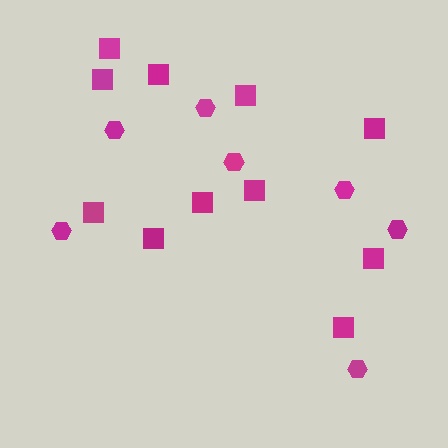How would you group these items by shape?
There are 2 groups: one group of squares (11) and one group of hexagons (7).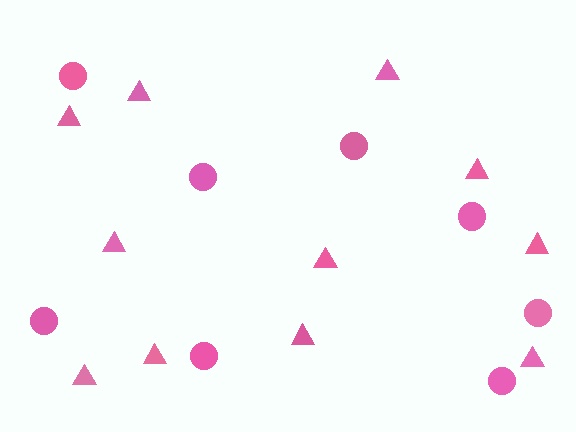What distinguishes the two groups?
There are 2 groups: one group of triangles (11) and one group of circles (8).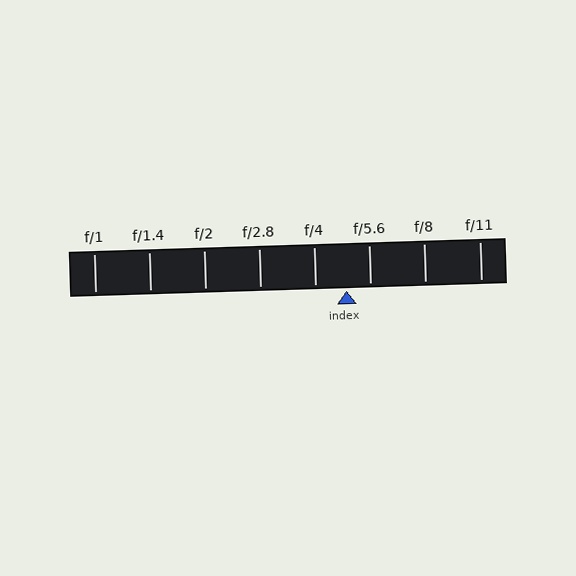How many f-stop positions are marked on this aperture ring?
There are 8 f-stop positions marked.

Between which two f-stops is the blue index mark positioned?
The index mark is between f/4 and f/5.6.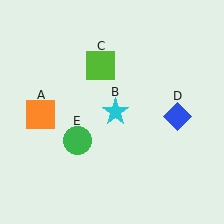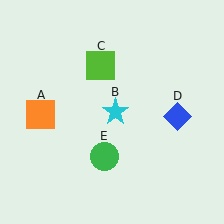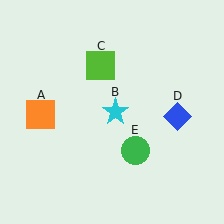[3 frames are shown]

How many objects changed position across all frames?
1 object changed position: green circle (object E).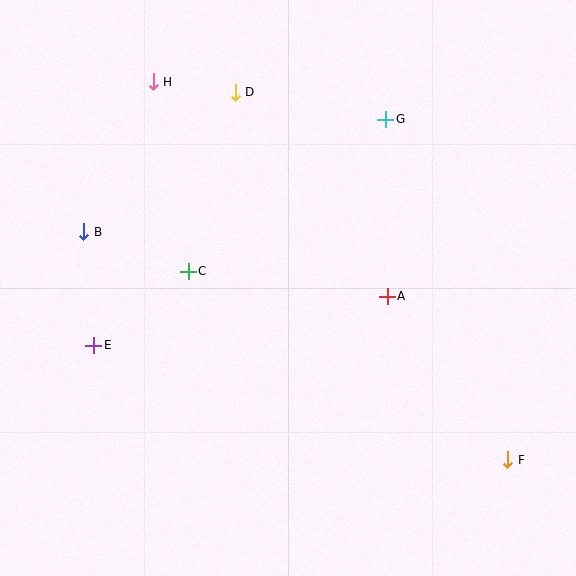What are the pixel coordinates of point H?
Point H is at (153, 82).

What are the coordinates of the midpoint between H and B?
The midpoint between H and B is at (118, 157).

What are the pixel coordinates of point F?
Point F is at (508, 460).